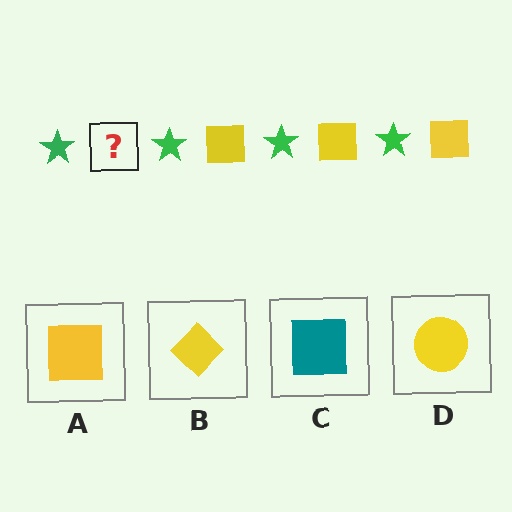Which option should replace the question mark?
Option A.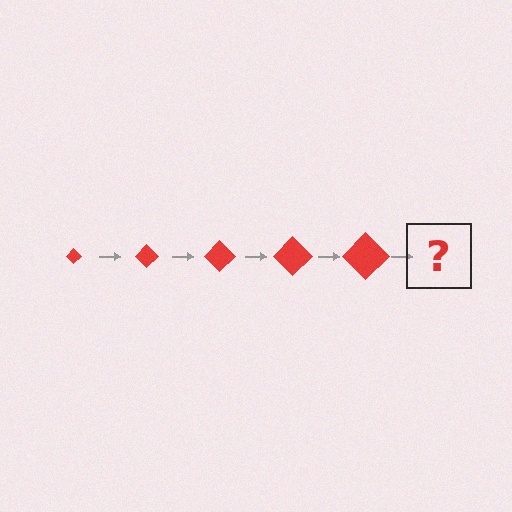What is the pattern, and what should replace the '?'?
The pattern is that the diamond gets progressively larger each step. The '?' should be a red diamond, larger than the previous one.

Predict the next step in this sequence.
The next step is a red diamond, larger than the previous one.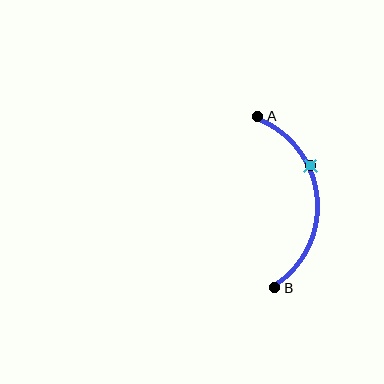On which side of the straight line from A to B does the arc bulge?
The arc bulges to the right of the straight line connecting A and B.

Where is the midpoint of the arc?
The arc midpoint is the point on the curve farthest from the straight line joining A and B. It sits to the right of that line.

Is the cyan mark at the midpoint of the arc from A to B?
No. The cyan mark lies on the arc but is closer to endpoint A. The arc midpoint would be at the point on the curve equidistant along the arc from both A and B.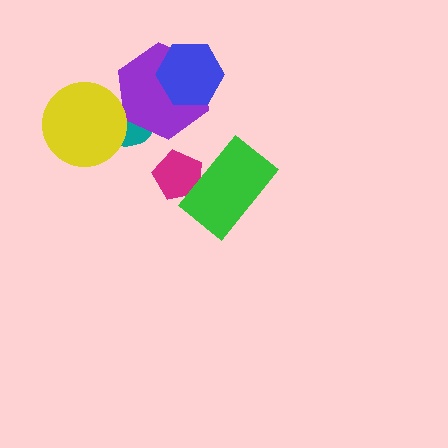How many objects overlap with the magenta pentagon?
1 object overlaps with the magenta pentagon.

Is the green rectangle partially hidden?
No, no other shape covers it.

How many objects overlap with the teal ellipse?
2 objects overlap with the teal ellipse.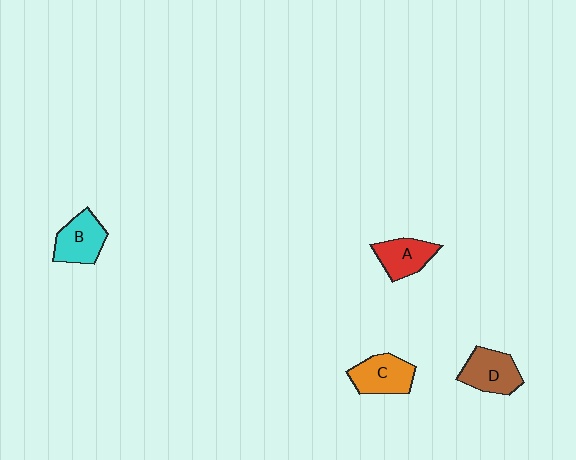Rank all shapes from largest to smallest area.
From largest to smallest: C (orange), D (brown), B (cyan), A (red).